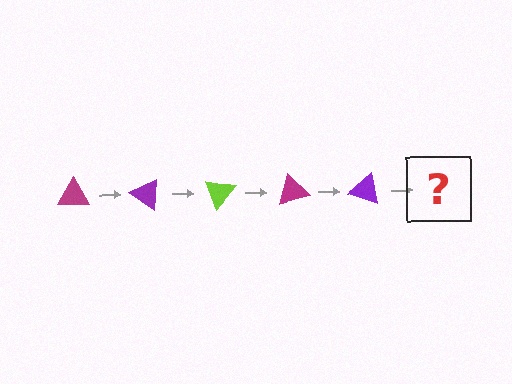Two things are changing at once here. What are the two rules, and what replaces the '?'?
The two rules are that it rotates 35 degrees each step and the color cycles through magenta, purple, and lime. The '?' should be a lime triangle, rotated 175 degrees from the start.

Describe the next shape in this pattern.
It should be a lime triangle, rotated 175 degrees from the start.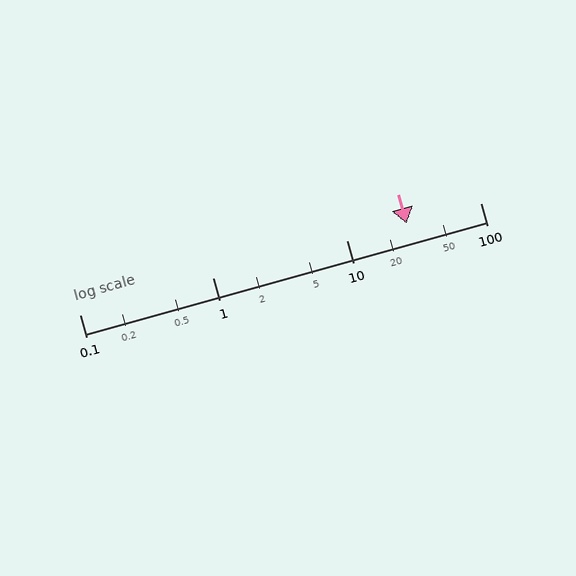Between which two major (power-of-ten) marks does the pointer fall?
The pointer is between 10 and 100.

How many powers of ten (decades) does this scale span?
The scale spans 3 decades, from 0.1 to 100.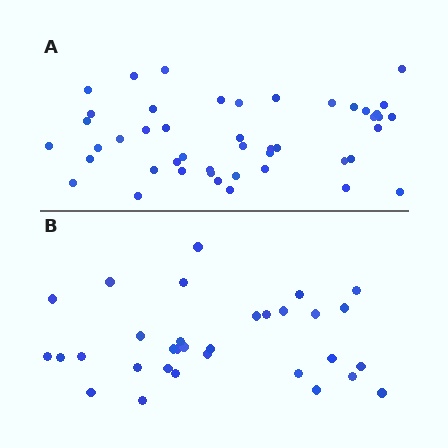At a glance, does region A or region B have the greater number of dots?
Region A (the top region) has more dots.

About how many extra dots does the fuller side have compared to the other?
Region A has approximately 15 more dots than region B.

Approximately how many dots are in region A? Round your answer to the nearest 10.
About 50 dots. (The exact count is 46, which rounds to 50.)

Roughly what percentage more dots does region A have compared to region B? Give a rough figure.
About 45% more.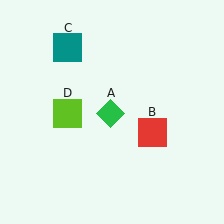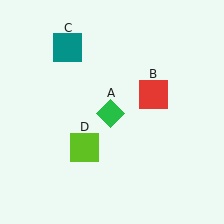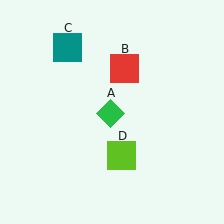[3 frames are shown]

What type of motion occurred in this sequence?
The red square (object B), lime square (object D) rotated counterclockwise around the center of the scene.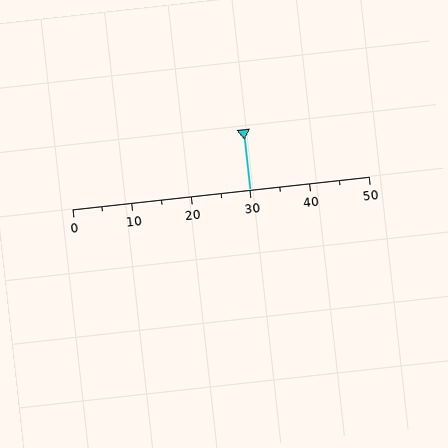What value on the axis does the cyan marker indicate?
The marker indicates approximately 30.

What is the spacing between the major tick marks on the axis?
The major ticks are spaced 10 apart.